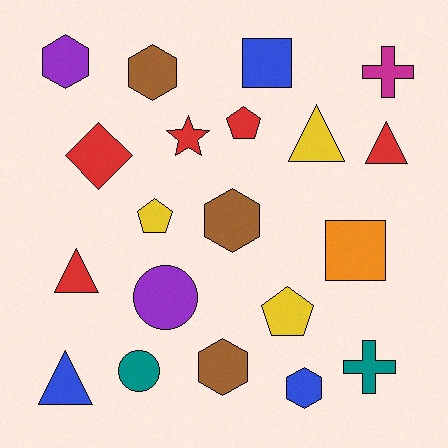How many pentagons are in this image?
There are 3 pentagons.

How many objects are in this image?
There are 20 objects.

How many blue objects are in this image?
There are 3 blue objects.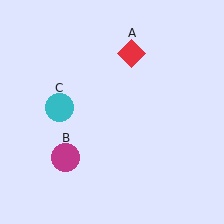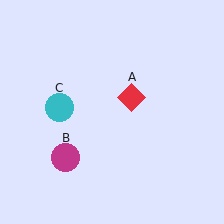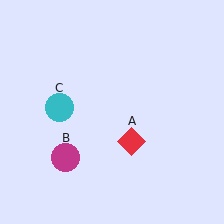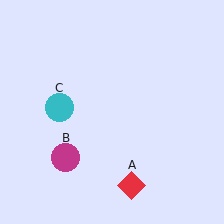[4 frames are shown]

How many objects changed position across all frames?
1 object changed position: red diamond (object A).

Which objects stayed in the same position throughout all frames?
Magenta circle (object B) and cyan circle (object C) remained stationary.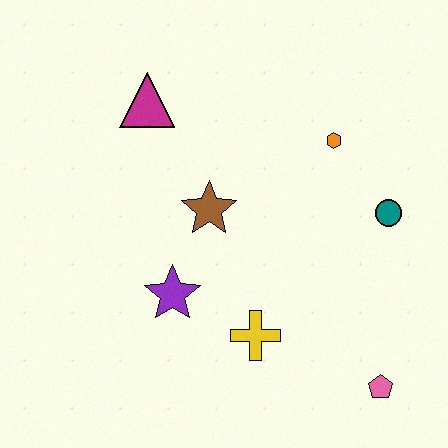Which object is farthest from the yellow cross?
The magenta triangle is farthest from the yellow cross.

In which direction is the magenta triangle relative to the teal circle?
The magenta triangle is to the left of the teal circle.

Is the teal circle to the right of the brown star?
Yes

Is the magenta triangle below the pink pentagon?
No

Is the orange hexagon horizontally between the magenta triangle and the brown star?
No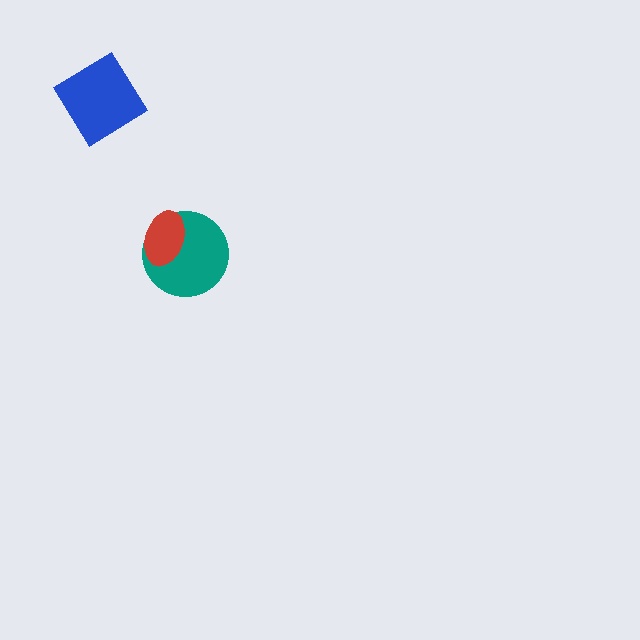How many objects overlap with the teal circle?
1 object overlaps with the teal circle.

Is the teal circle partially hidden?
Yes, it is partially covered by another shape.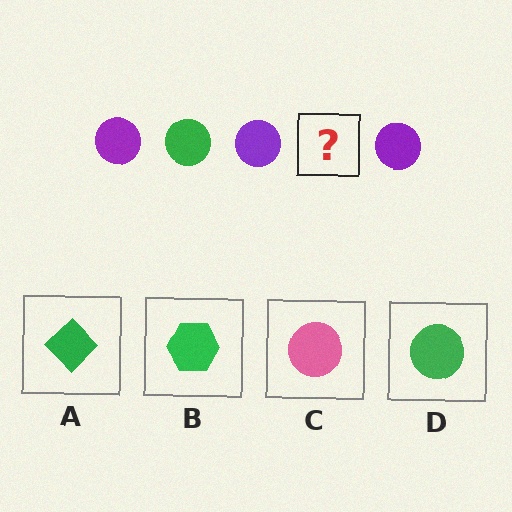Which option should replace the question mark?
Option D.